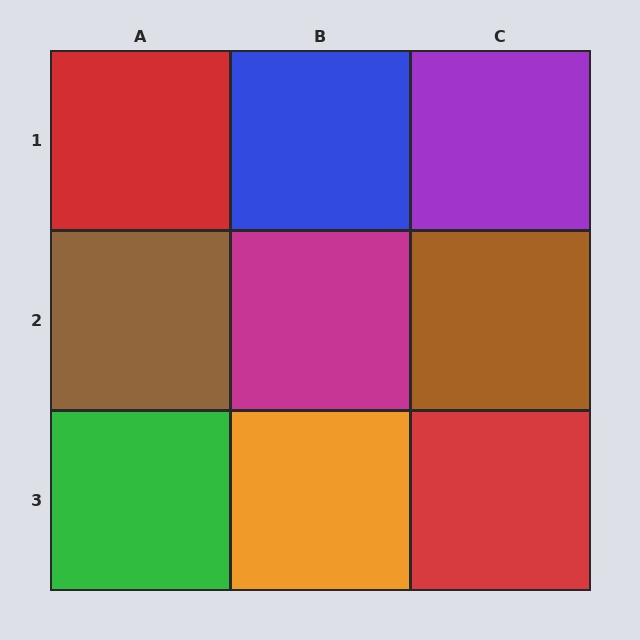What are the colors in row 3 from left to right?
Green, orange, red.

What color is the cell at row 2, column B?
Magenta.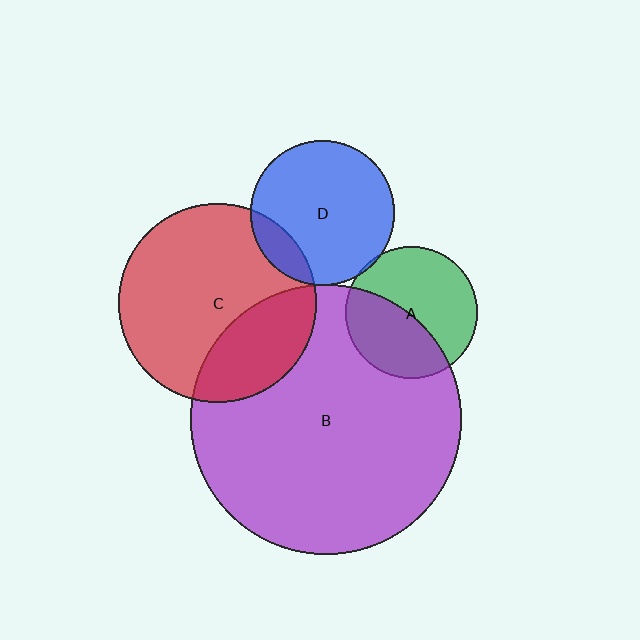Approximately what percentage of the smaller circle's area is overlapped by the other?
Approximately 5%.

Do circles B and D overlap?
Yes.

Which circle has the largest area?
Circle B (purple).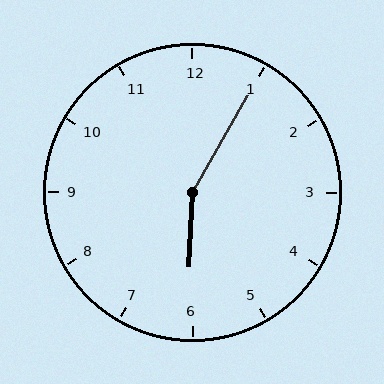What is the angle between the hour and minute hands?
Approximately 152 degrees.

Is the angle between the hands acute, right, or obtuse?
It is obtuse.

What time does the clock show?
6:05.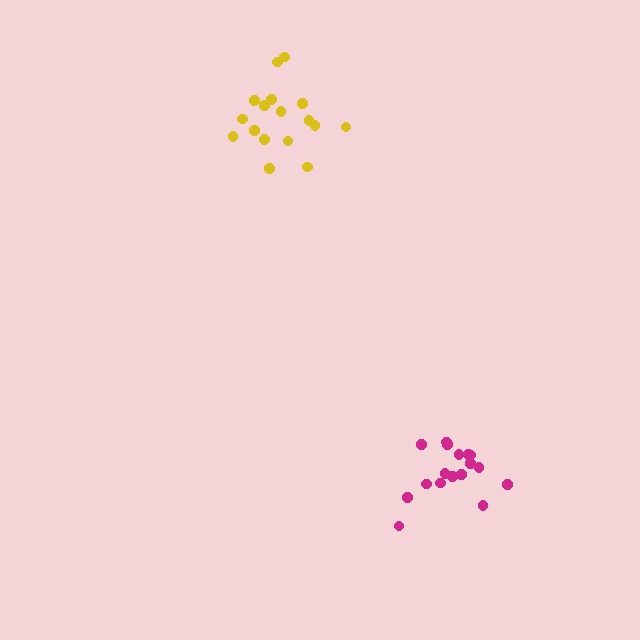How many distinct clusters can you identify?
There are 2 distinct clusters.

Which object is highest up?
The yellow cluster is topmost.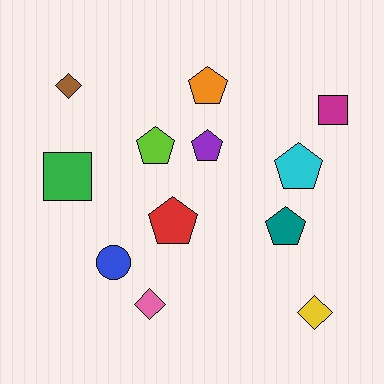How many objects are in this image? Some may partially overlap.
There are 12 objects.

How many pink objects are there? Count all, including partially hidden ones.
There is 1 pink object.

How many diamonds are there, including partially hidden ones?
There are 3 diamonds.